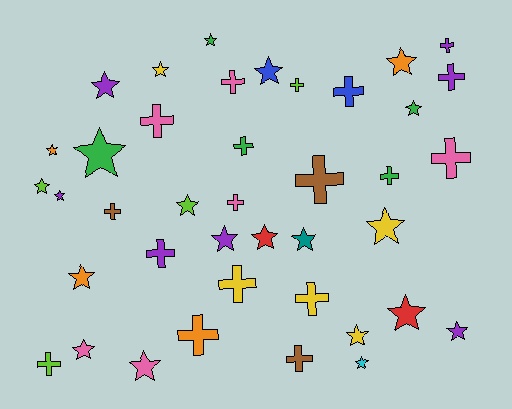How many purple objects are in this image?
There are 7 purple objects.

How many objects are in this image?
There are 40 objects.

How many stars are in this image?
There are 22 stars.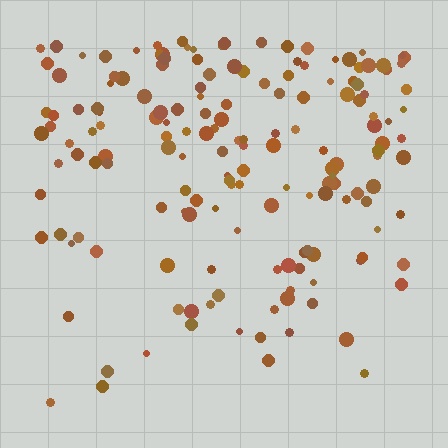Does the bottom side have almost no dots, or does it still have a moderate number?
Still a moderate number, just noticeably fewer than the top.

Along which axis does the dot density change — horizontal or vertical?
Vertical.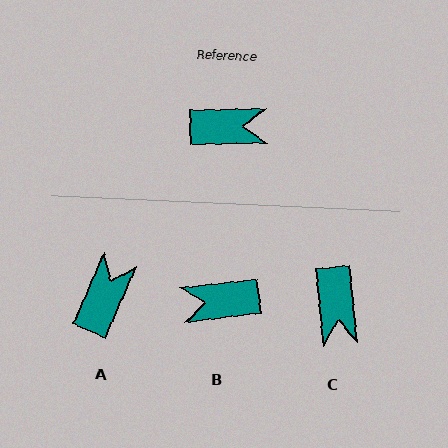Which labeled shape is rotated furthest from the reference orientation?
B, about 174 degrees away.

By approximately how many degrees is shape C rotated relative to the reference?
Approximately 85 degrees clockwise.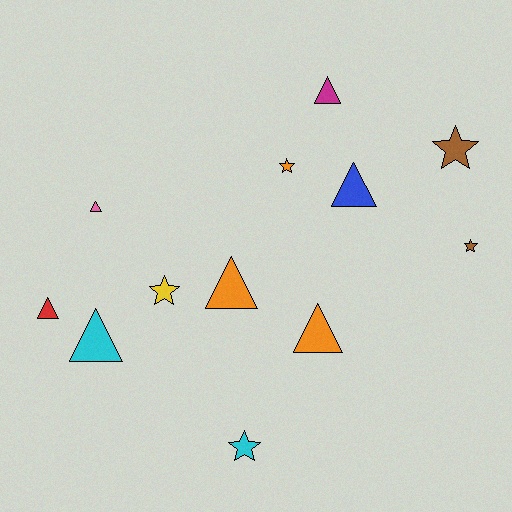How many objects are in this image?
There are 12 objects.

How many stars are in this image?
There are 5 stars.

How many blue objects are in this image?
There is 1 blue object.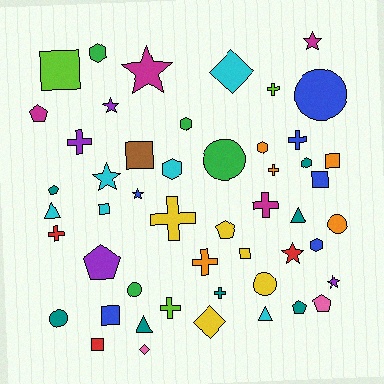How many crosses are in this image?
There are 10 crosses.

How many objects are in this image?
There are 50 objects.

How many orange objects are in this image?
There are 5 orange objects.